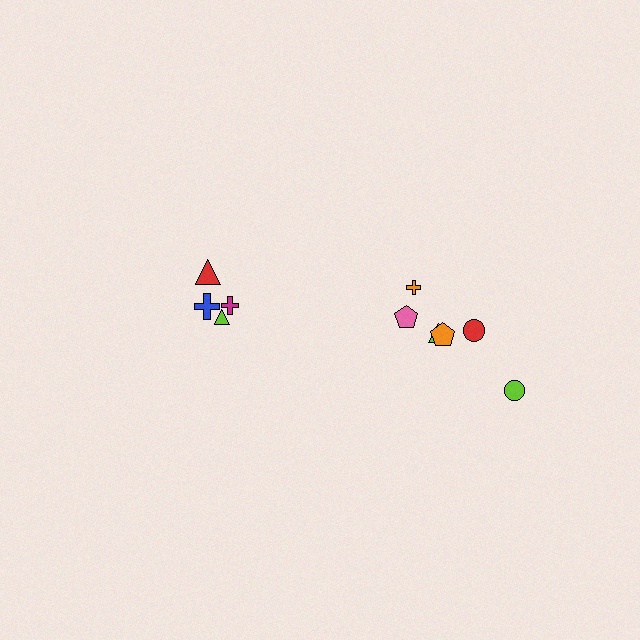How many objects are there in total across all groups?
There are 10 objects.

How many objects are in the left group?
There are 4 objects.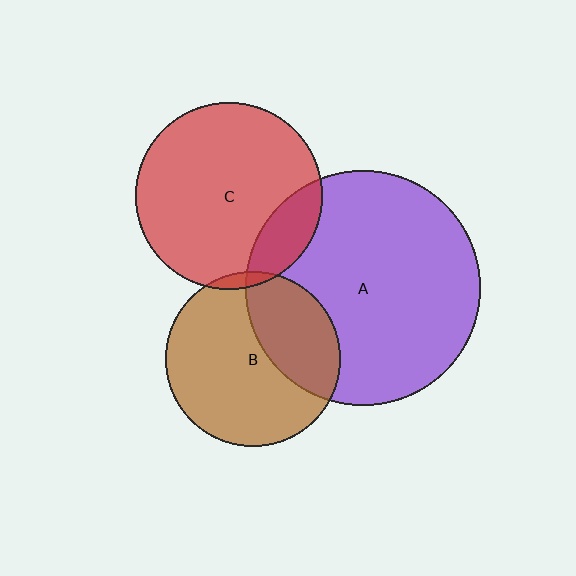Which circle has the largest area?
Circle A (purple).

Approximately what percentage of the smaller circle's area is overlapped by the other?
Approximately 35%.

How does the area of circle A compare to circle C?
Approximately 1.6 times.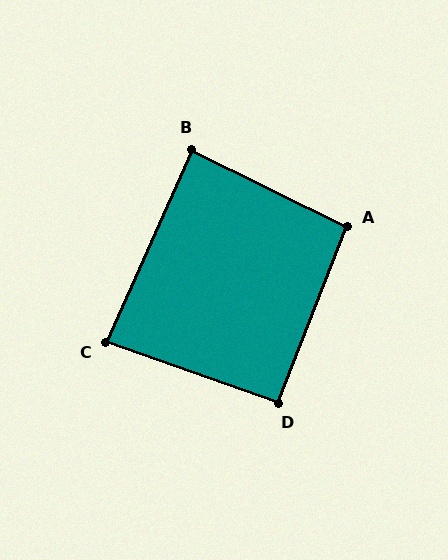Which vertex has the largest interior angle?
A, at approximately 95 degrees.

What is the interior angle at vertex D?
Approximately 92 degrees (approximately right).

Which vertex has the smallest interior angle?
C, at approximately 85 degrees.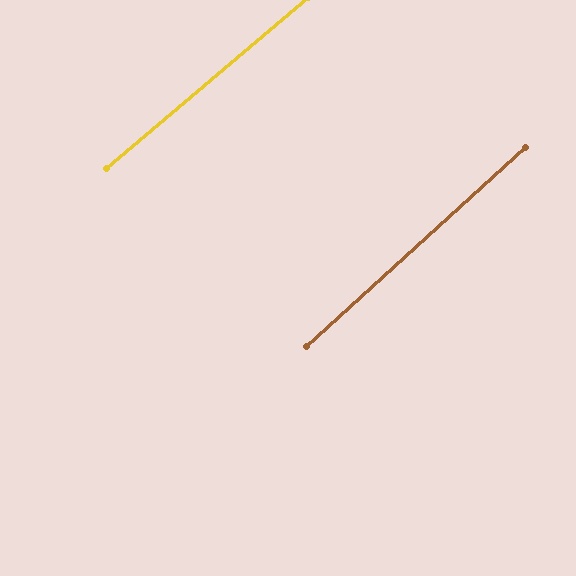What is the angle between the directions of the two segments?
Approximately 2 degrees.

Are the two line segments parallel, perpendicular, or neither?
Parallel — their directions differ by only 1.6°.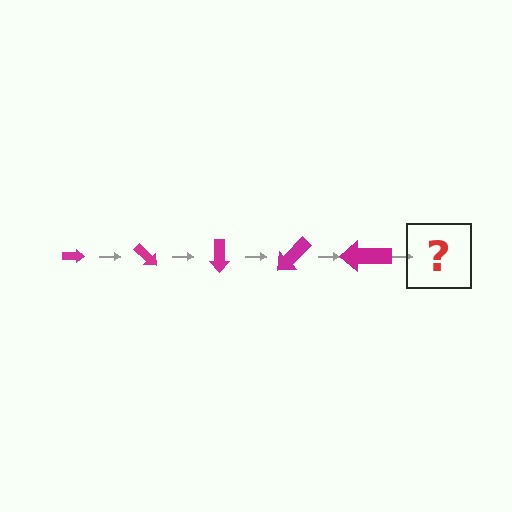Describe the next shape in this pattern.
It should be an arrow, larger than the previous one and rotated 225 degrees from the start.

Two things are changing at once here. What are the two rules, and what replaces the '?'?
The two rules are that the arrow grows larger each step and it rotates 45 degrees each step. The '?' should be an arrow, larger than the previous one and rotated 225 degrees from the start.